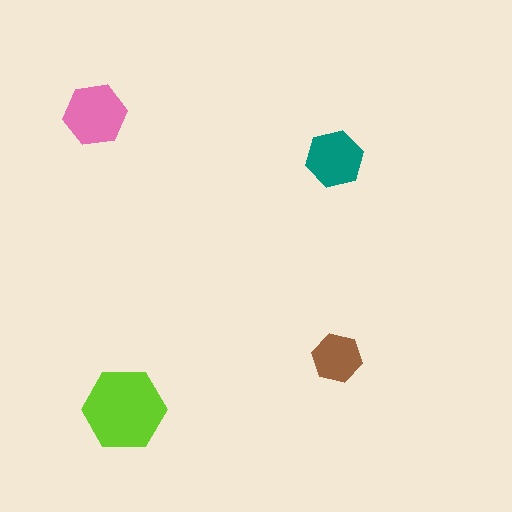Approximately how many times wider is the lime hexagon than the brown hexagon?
About 1.5 times wider.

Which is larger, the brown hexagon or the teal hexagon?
The teal one.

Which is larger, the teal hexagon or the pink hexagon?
The pink one.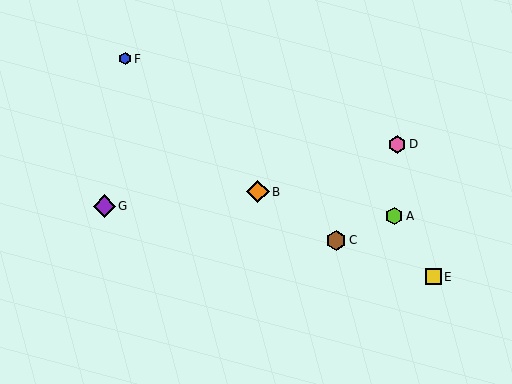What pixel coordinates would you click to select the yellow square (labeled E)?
Click at (433, 277) to select the yellow square E.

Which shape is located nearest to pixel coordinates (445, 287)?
The yellow square (labeled E) at (433, 277) is nearest to that location.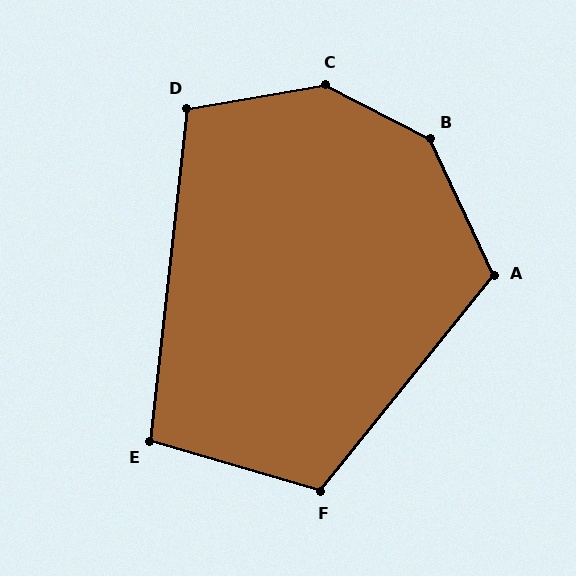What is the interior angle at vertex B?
Approximately 142 degrees (obtuse).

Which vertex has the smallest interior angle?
E, at approximately 100 degrees.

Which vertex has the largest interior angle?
C, at approximately 143 degrees.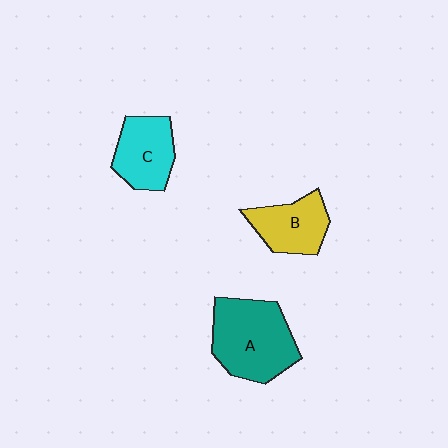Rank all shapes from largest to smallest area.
From largest to smallest: A (teal), C (cyan), B (yellow).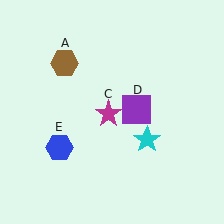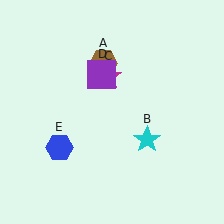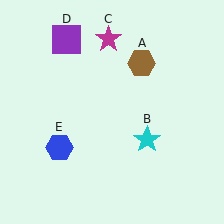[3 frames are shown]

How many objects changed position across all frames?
3 objects changed position: brown hexagon (object A), magenta star (object C), purple square (object D).